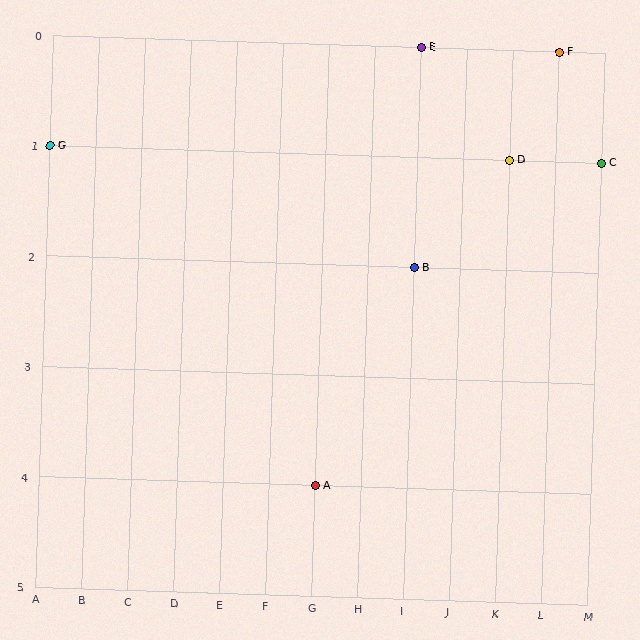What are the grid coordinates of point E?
Point E is at grid coordinates (I, 0).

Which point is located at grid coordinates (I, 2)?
Point B is at (I, 2).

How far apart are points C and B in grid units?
Points C and B are 4 columns and 1 row apart (about 4.1 grid units diagonally).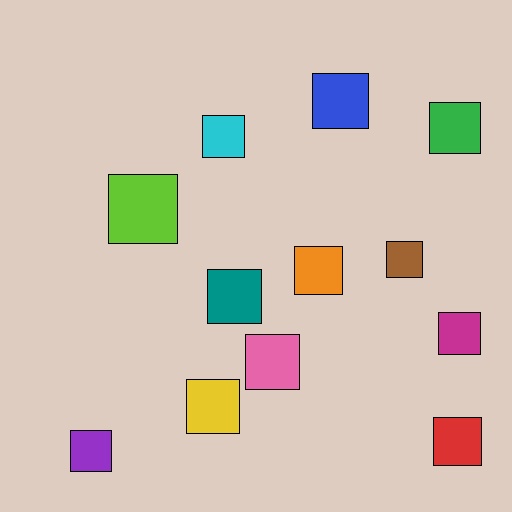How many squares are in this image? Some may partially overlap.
There are 12 squares.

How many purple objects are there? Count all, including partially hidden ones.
There is 1 purple object.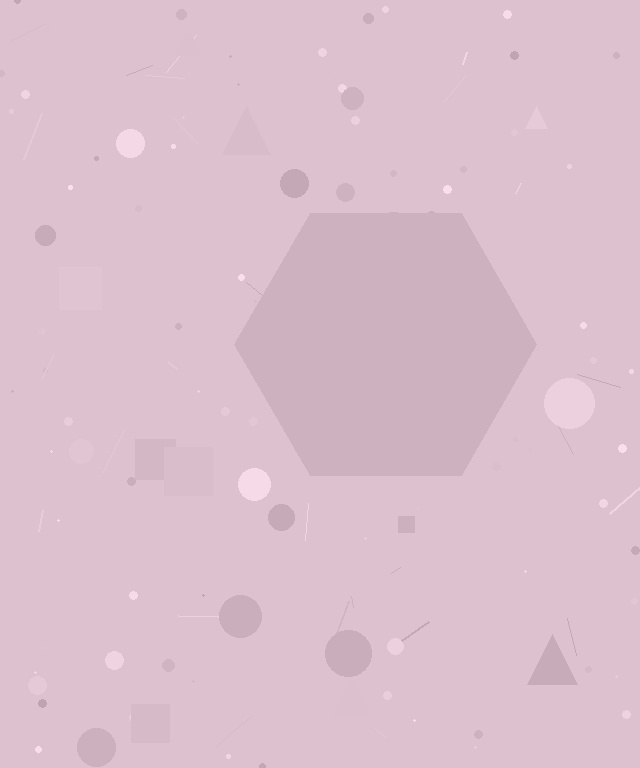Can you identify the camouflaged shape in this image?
The camouflaged shape is a hexagon.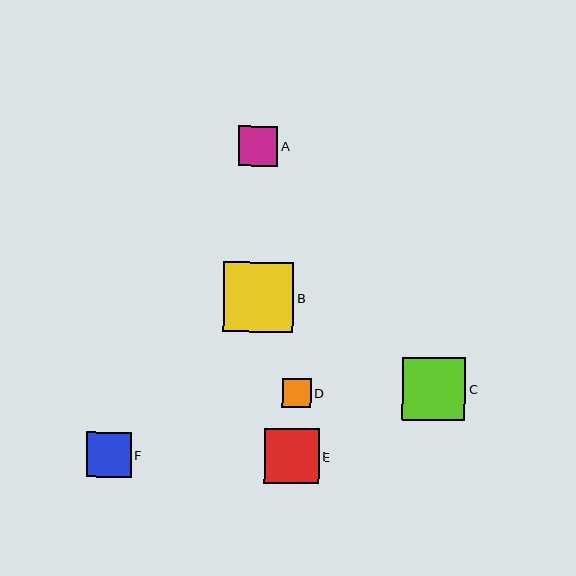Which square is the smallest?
Square D is the smallest with a size of approximately 29 pixels.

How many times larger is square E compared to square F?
Square E is approximately 1.2 times the size of square F.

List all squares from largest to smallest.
From largest to smallest: B, C, E, F, A, D.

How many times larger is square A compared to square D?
Square A is approximately 1.4 times the size of square D.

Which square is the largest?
Square B is the largest with a size of approximately 70 pixels.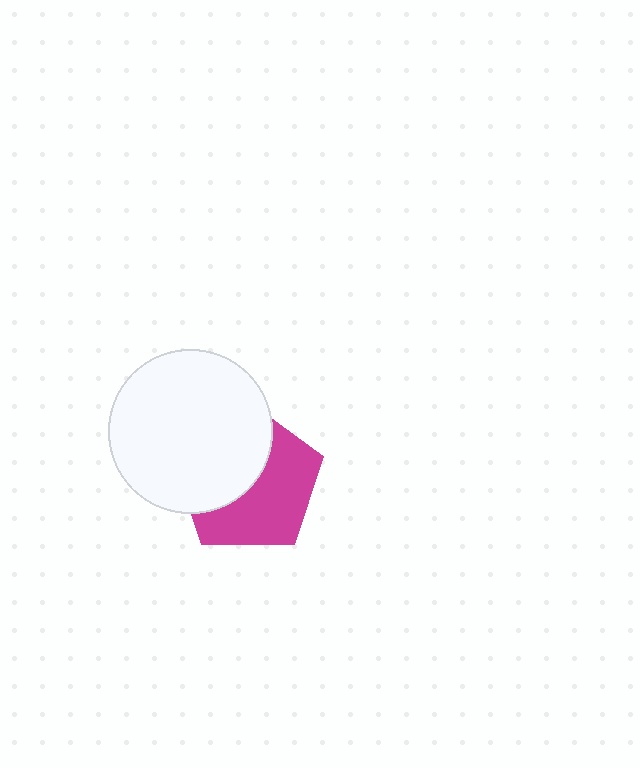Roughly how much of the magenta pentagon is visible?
About half of it is visible (roughly 53%).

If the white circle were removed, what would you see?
You would see the complete magenta pentagon.